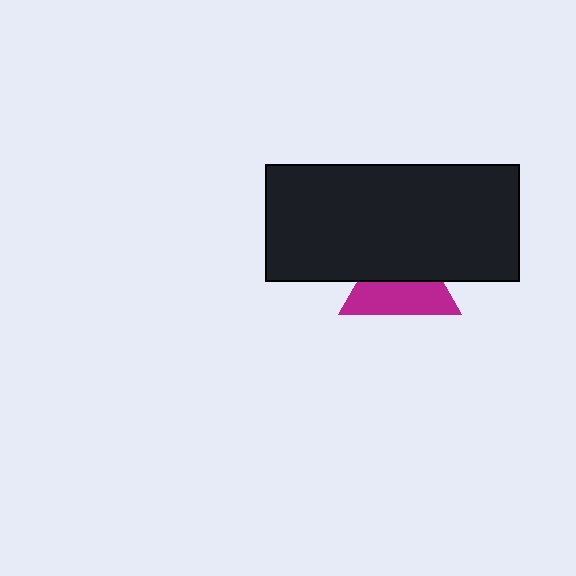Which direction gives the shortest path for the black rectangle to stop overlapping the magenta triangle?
Moving up gives the shortest separation.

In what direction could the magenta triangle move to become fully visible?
The magenta triangle could move down. That would shift it out from behind the black rectangle entirely.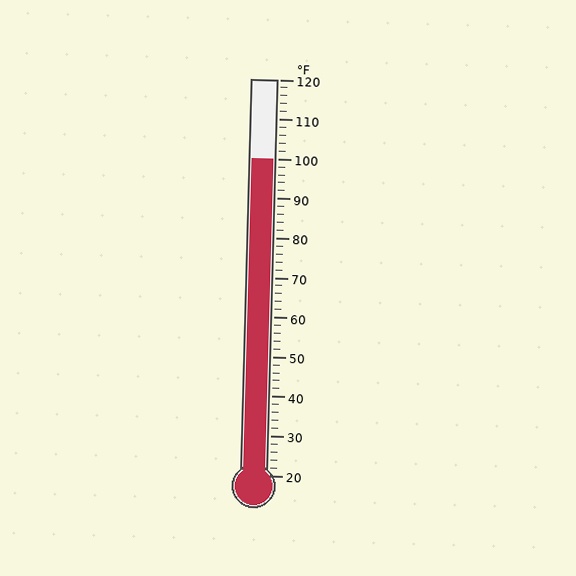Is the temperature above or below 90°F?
The temperature is above 90°F.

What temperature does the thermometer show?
The thermometer shows approximately 100°F.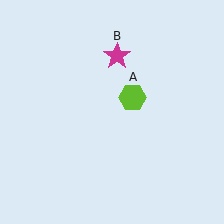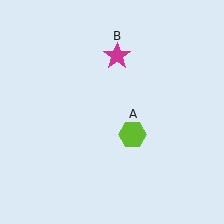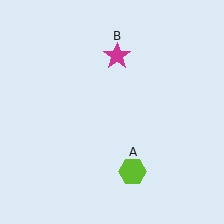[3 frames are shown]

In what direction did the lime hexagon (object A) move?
The lime hexagon (object A) moved down.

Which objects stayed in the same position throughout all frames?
Magenta star (object B) remained stationary.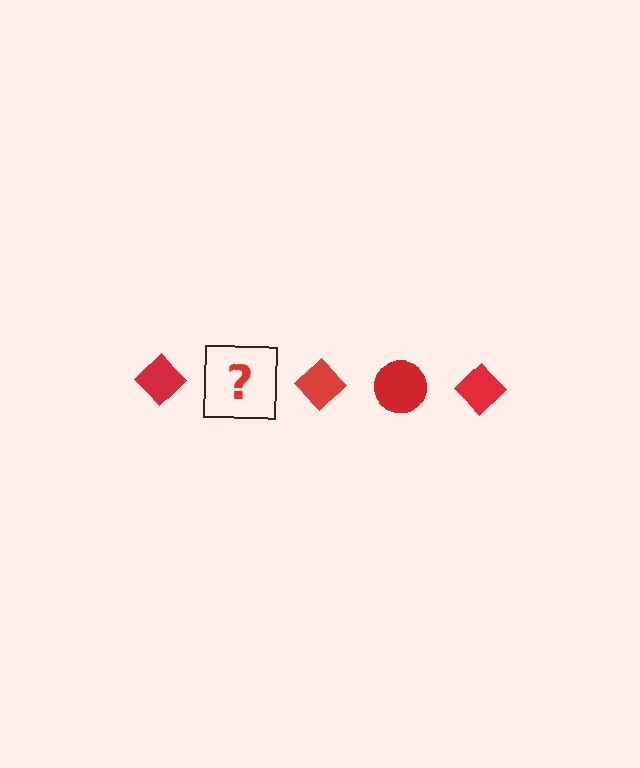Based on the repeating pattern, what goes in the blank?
The blank should be a red circle.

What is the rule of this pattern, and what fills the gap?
The rule is that the pattern cycles through diamond, circle shapes in red. The gap should be filled with a red circle.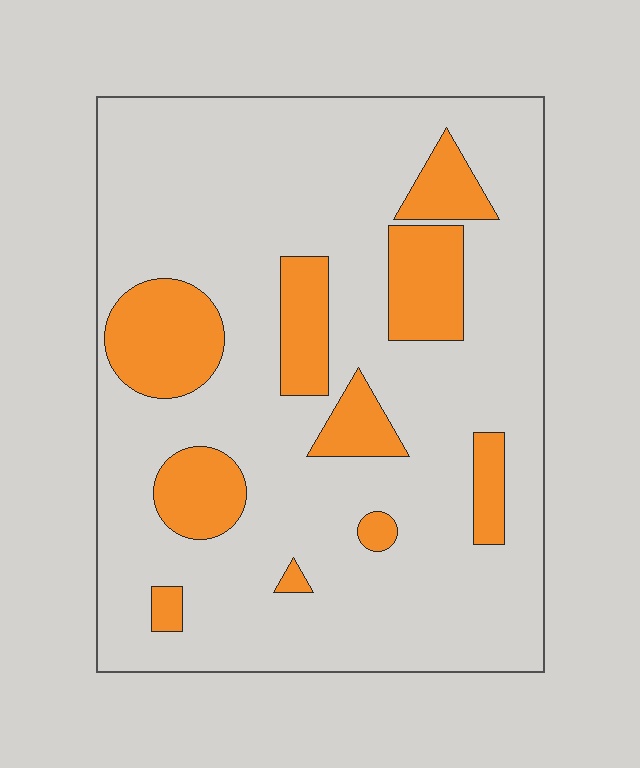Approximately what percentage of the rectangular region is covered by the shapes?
Approximately 20%.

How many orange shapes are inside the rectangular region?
10.